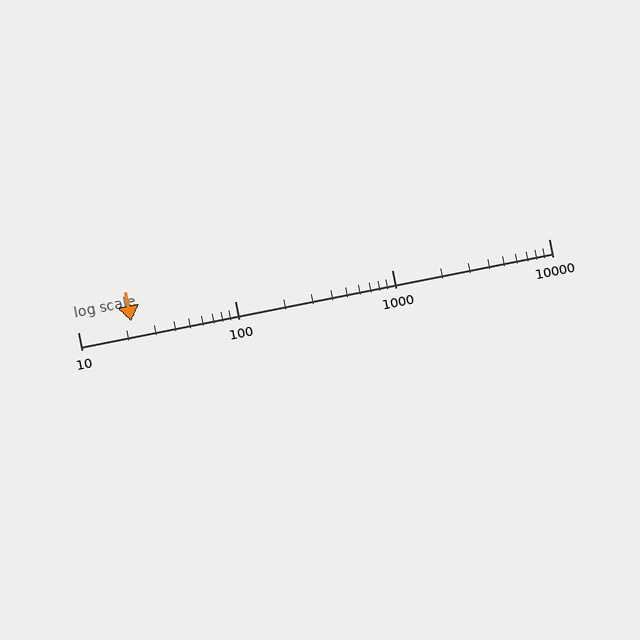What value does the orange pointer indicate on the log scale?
The pointer indicates approximately 22.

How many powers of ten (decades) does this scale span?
The scale spans 3 decades, from 10 to 10000.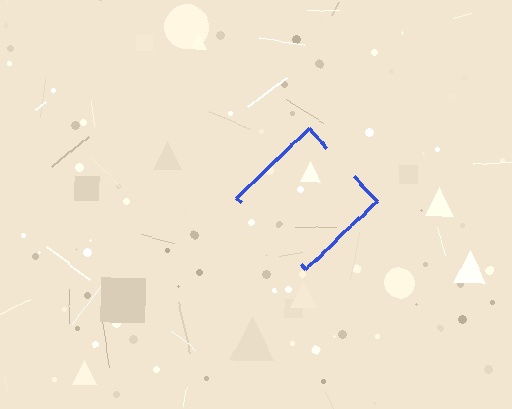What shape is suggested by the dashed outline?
The dashed outline suggests a diamond.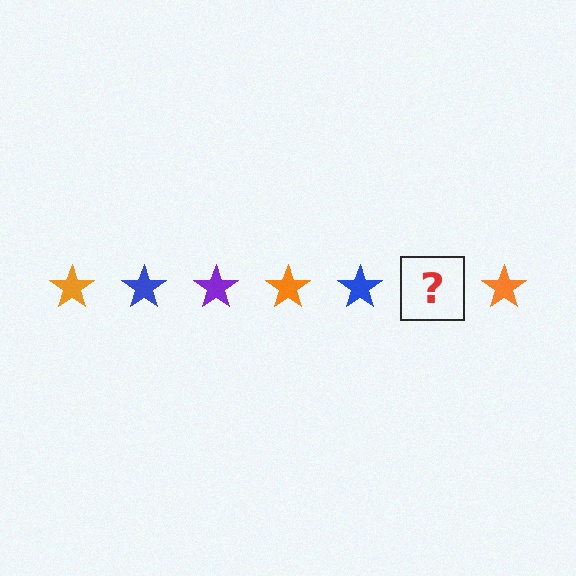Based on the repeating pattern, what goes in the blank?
The blank should be a purple star.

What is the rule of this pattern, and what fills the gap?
The rule is that the pattern cycles through orange, blue, purple stars. The gap should be filled with a purple star.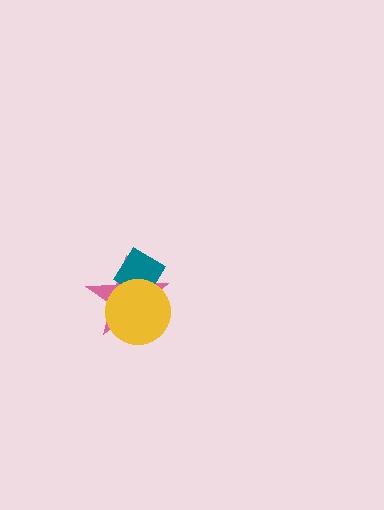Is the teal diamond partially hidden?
Yes, it is partially covered by another shape.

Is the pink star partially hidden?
Yes, it is partially covered by another shape.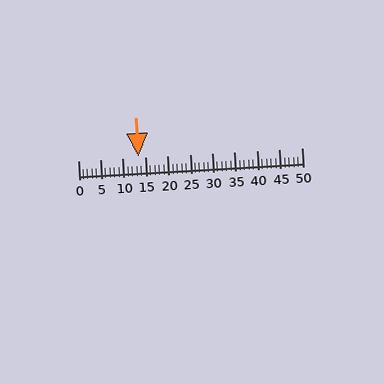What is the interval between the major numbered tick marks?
The major tick marks are spaced 5 units apart.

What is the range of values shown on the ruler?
The ruler shows values from 0 to 50.